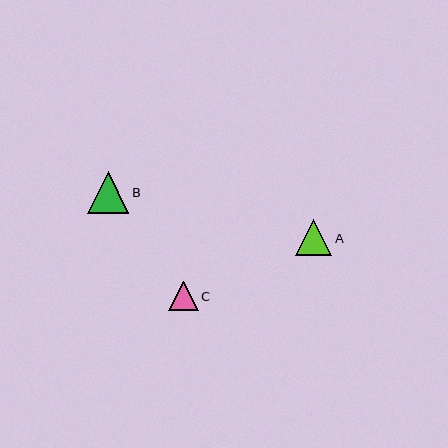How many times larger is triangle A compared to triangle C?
Triangle A is approximately 1.2 times the size of triangle C.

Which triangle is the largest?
Triangle B is the largest with a size of approximately 41 pixels.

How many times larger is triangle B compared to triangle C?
Triangle B is approximately 1.4 times the size of triangle C.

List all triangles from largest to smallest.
From largest to smallest: B, A, C.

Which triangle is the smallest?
Triangle C is the smallest with a size of approximately 29 pixels.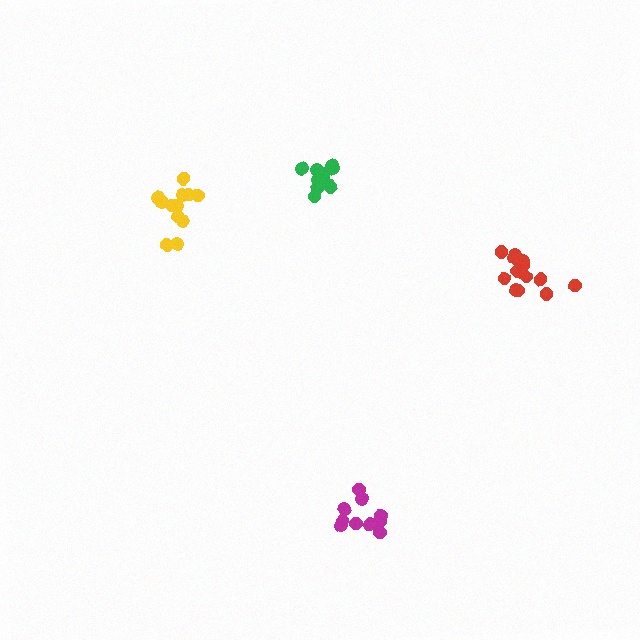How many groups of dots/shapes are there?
There are 4 groups.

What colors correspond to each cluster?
The clusters are colored: red, yellow, green, magenta.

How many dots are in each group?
Group 1: 15 dots, Group 2: 12 dots, Group 3: 11 dots, Group 4: 10 dots (48 total).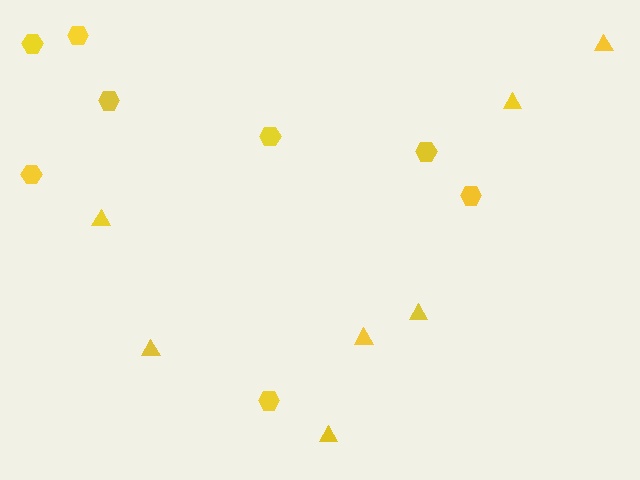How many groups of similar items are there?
There are 2 groups: one group of hexagons (8) and one group of triangles (7).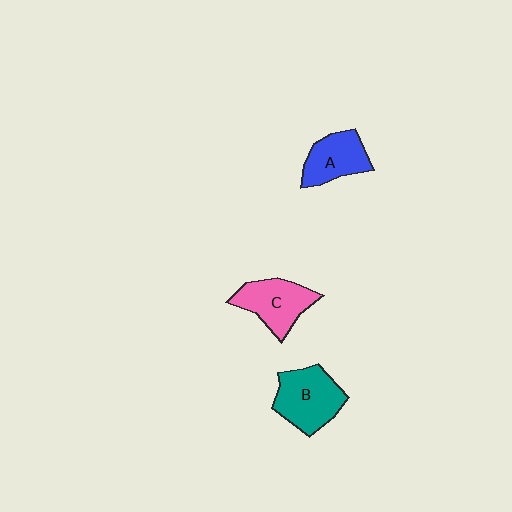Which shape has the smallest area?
Shape A (blue).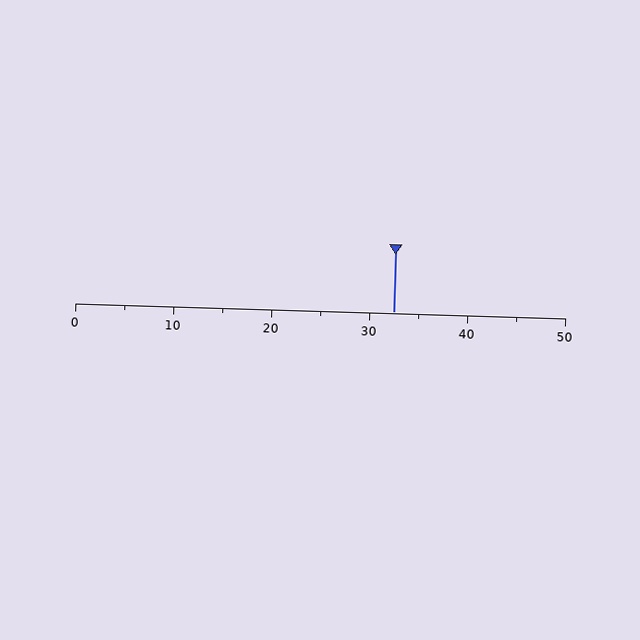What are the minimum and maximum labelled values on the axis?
The axis runs from 0 to 50.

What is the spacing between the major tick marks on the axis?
The major ticks are spaced 10 apart.